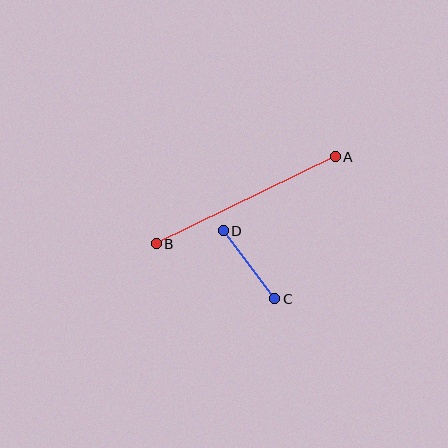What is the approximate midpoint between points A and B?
The midpoint is at approximately (246, 200) pixels.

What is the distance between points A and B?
The distance is approximately 199 pixels.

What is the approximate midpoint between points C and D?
The midpoint is at approximately (249, 265) pixels.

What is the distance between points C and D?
The distance is approximately 85 pixels.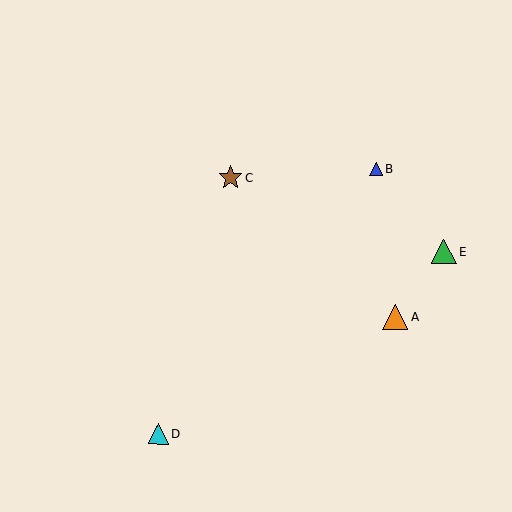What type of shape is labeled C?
Shape C is a brown star.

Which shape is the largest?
The green triangle (labeled E) is the largest.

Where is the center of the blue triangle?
The center of the blue triangle is at (377, 169).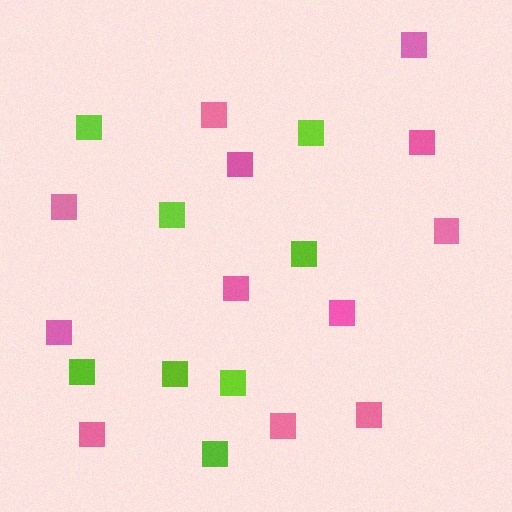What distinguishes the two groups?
There are 2 groups: one group of pink squares (12) and one group of lime squares (8).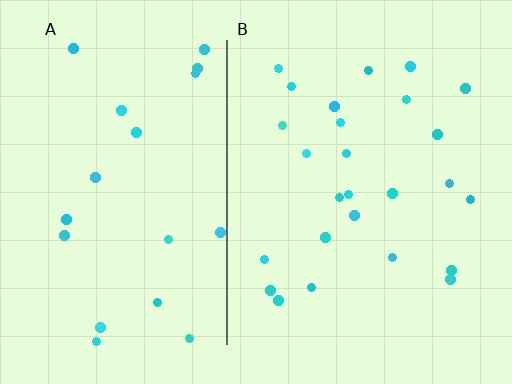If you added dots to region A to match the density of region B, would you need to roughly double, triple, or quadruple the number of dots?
Approximately double.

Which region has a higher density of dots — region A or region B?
B (the right).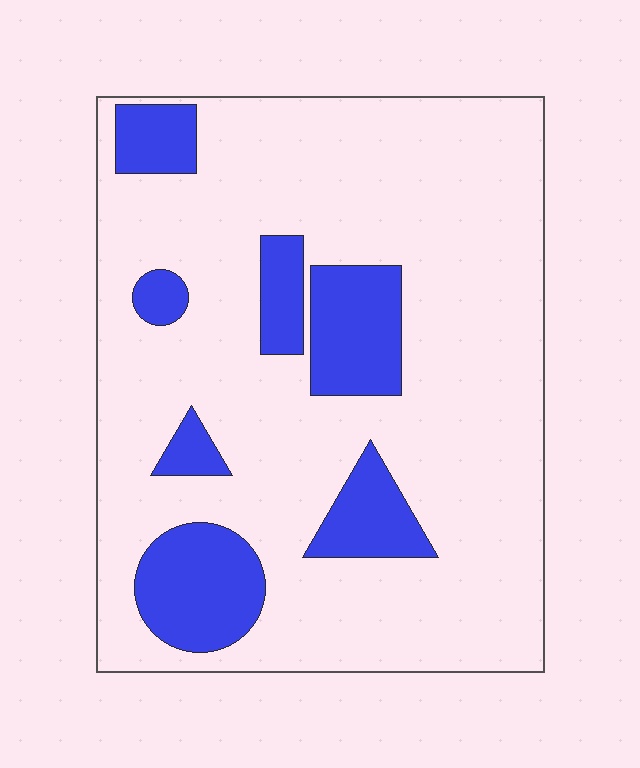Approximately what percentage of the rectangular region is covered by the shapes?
Approximately 20%.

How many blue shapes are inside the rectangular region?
7.